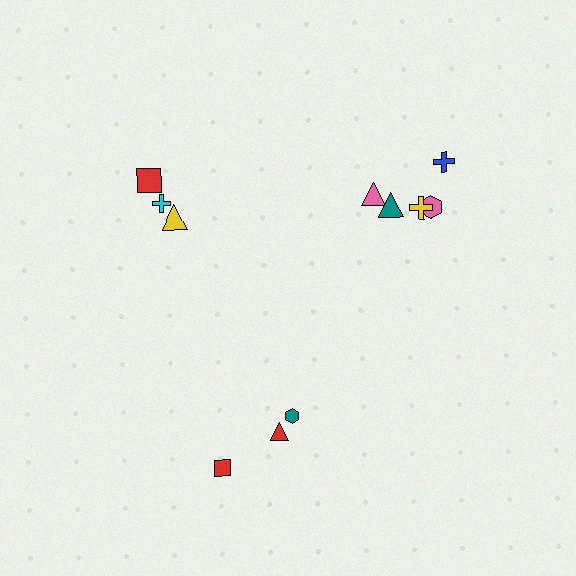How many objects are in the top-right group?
There are 5 objects.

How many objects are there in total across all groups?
There are 11 objects.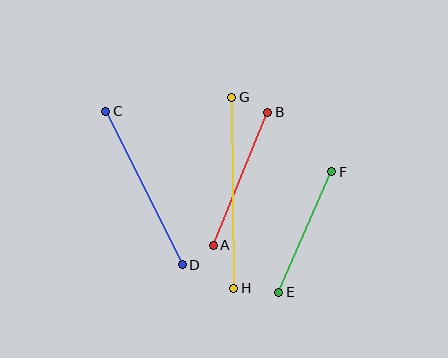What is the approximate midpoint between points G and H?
The midpoint is at approximately (233, 193) pixels.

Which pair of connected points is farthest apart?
Points G and H are farthest apart.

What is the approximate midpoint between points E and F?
The midpoint is at approximately (305, 232) pixels.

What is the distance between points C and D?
The distance is approximately 171 pixels.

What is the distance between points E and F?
The distance is approximately 132 pixels.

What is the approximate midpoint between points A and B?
The midpoint is at approximately (240, 179) pixels.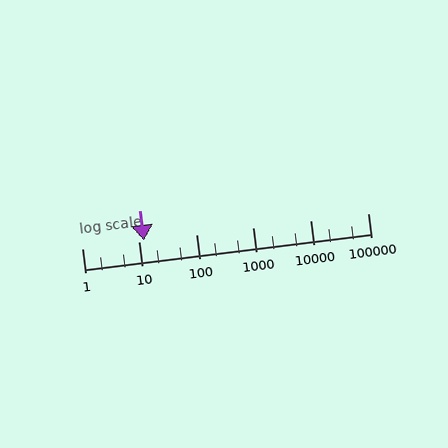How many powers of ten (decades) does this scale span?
The scale spans 5 decades, from 1 to 100000.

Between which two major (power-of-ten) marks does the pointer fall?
The pointer is between 10 and 100.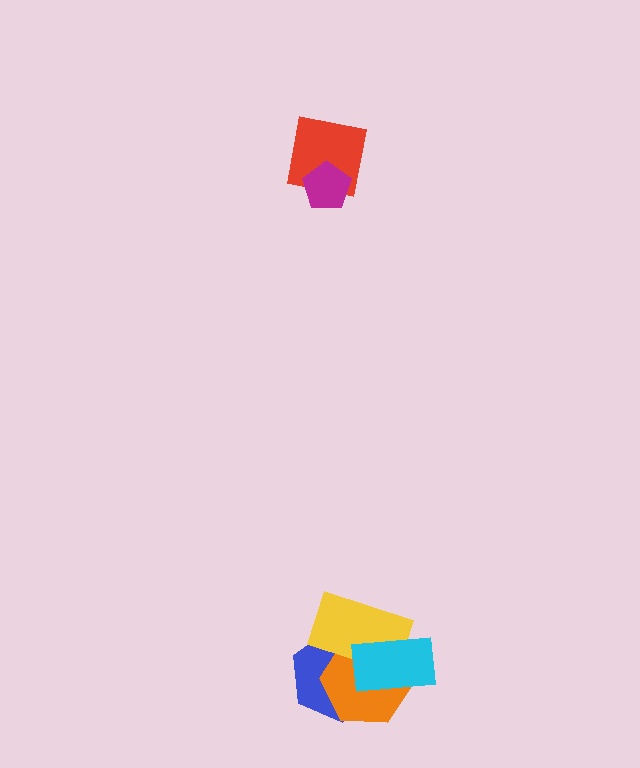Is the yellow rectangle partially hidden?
Yes, it is partially covered by another shape.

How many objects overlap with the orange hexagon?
3 objects overlap with the orange hexagon.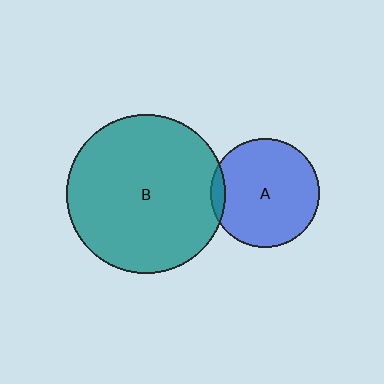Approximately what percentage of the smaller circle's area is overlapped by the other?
Approximately 5%.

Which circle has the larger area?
Circle B (teal).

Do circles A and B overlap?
Yes.